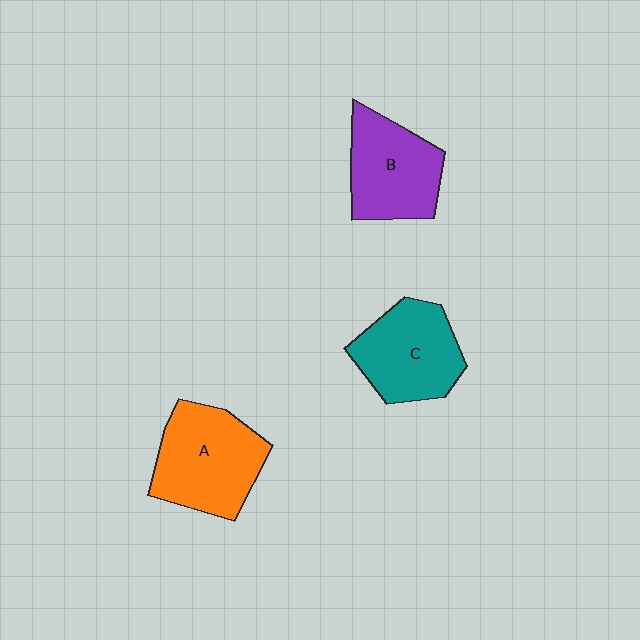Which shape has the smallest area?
Shape B (purple).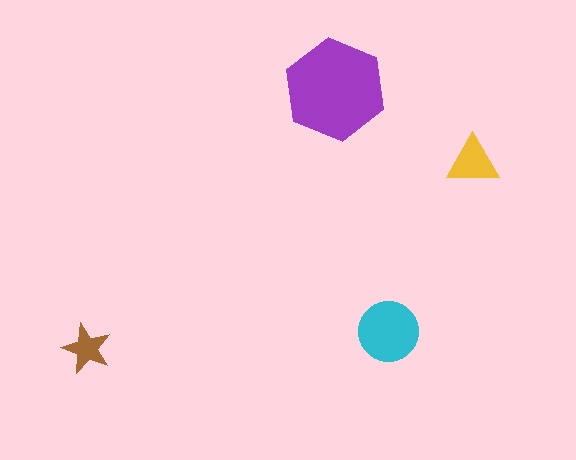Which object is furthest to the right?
The yellow triangle is rightmost.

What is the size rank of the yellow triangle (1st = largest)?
3rd.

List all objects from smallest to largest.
The brown star, the yellow triangle, the cyan circle, the purple hexagon.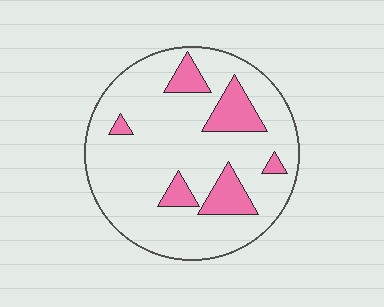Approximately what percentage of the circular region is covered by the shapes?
Approximately 15%.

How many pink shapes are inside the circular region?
6.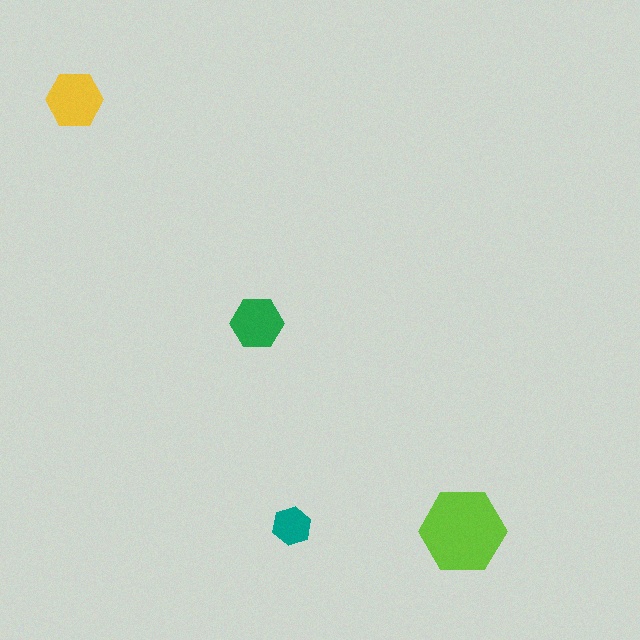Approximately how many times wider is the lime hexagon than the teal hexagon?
About 2 times wider.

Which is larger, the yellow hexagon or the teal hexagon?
The yellow one.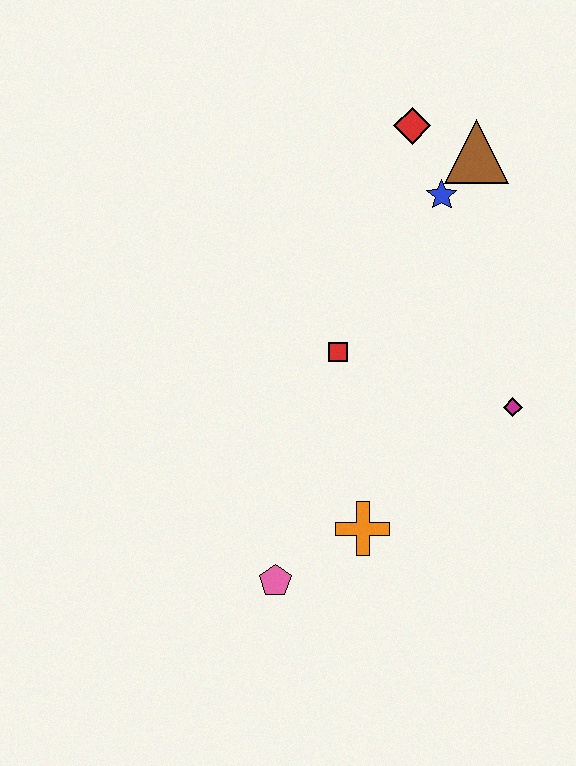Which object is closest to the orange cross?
The pink pentagon is closest to the orange cross.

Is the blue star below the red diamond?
Yes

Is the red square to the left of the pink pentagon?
No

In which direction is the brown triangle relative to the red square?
The brown triangle is above the red square.